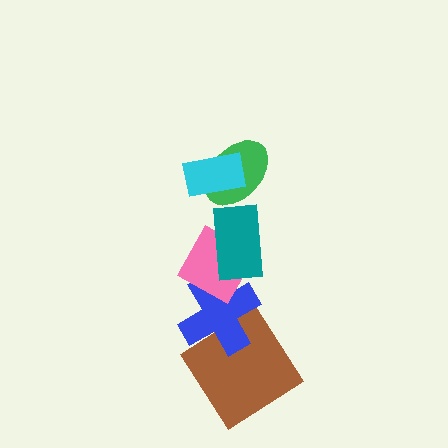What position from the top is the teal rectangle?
The teal rectangle is 3rd from the top.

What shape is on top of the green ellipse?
The cyan rectangle is on top of the green ellipse.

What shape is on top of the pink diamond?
The teal rectangle is on top of the pink diamond.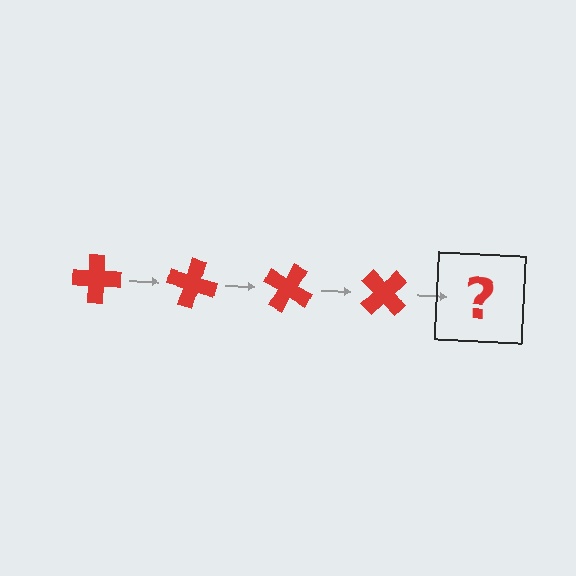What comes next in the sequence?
The next element should be a red cross rotated 60 degrees.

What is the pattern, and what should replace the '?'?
The pattern is that the cross rotates 15 degrees each step. The '?' should be a red cross rotated 60 degrees.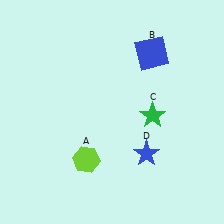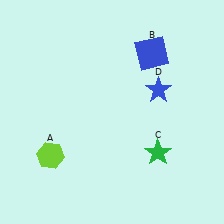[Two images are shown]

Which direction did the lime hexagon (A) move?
The lime hexagon (A) moved left.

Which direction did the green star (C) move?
The green star (C) moved down.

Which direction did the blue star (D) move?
The blue star (D) moved up.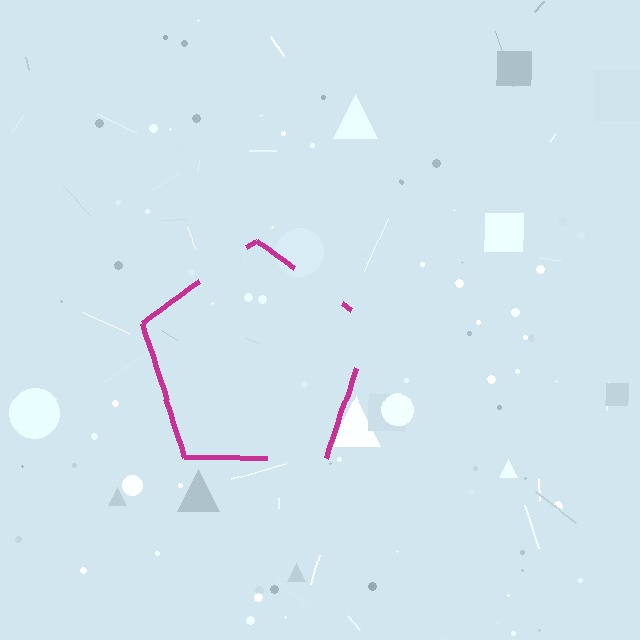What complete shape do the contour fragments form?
The contour fragments form a pentagon.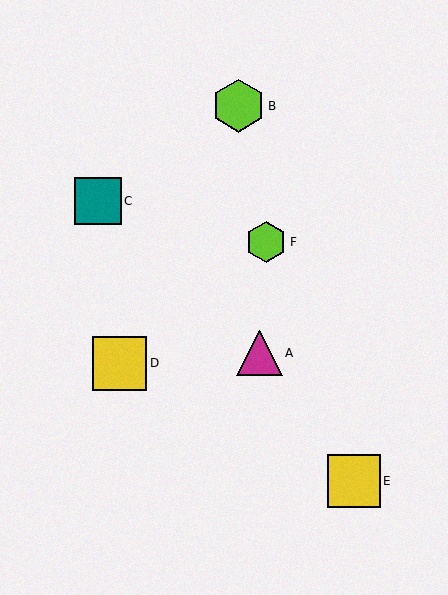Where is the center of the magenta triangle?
The center of the magenta triangle is at (260, 353).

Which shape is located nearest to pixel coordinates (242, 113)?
The lime hexagon (labeled B) at (239, 106) is nearest to that location.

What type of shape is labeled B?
Shape B is a lime hexagon.